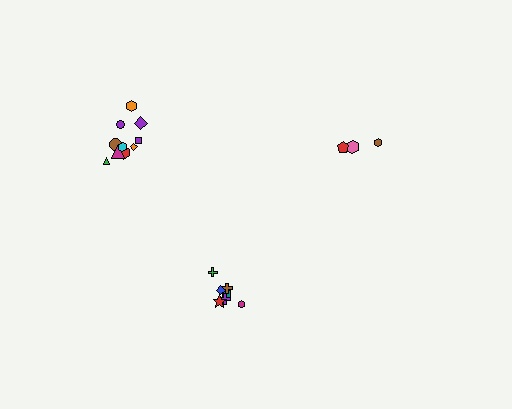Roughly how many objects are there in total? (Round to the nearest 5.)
Roughly 20 objects in total.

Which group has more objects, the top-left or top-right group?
The top-left group.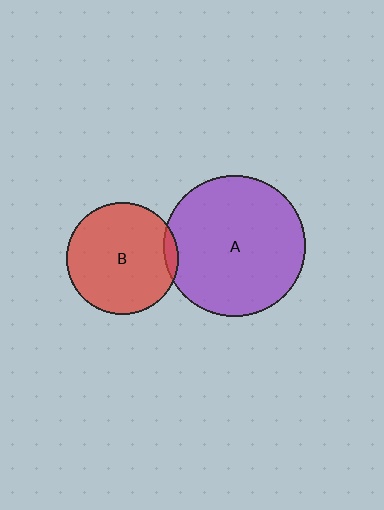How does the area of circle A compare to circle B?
Approximately 1.6 times.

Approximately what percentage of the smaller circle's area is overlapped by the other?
Approximately 5%.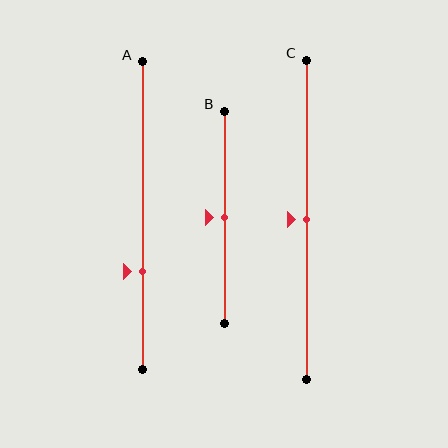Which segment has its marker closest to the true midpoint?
Segment B has its marker closest to the true midpoint.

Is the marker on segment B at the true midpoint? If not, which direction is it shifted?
Yes, the marker on segment B is at the true midpoint.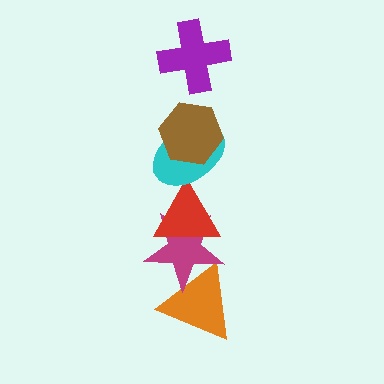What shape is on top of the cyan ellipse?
The brown hexagon is on top of the cyan ellipse.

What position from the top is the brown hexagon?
The brown hexagon is 2nd from the top.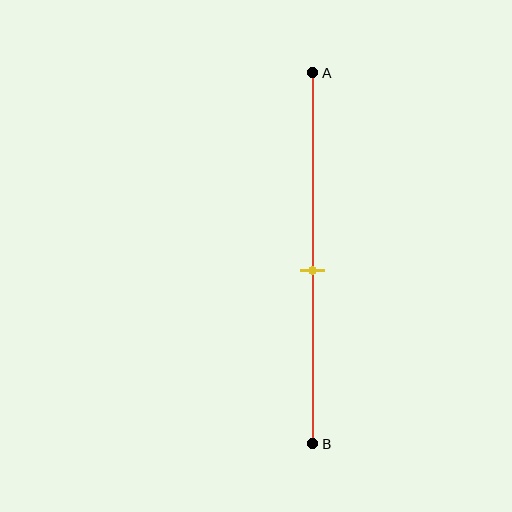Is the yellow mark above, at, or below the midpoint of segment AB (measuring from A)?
The yellow mark is below the midpoint of segment AB.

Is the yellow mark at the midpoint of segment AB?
No, the mark is at about 55% from A, not at the 50% midpoint.